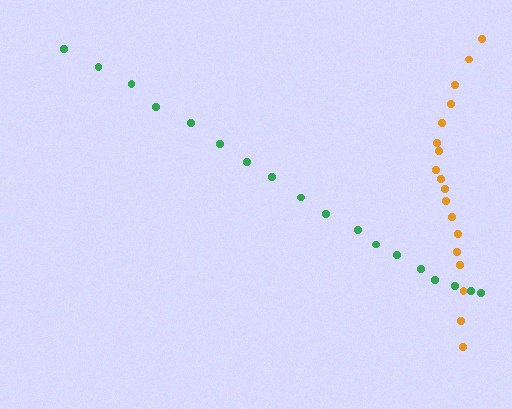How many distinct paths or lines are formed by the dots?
There are 2 distinct paths.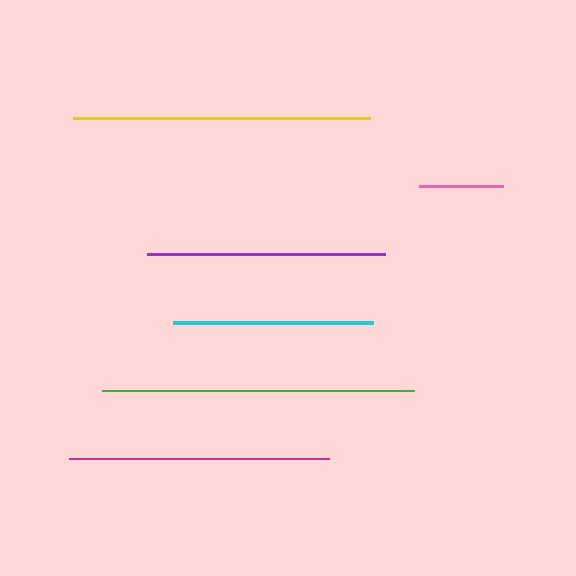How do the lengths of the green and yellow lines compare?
The green and yellow lines are approximately the same length.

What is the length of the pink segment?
The pink segment is approximately 84 pixels long.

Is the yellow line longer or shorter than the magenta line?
The yellow line is longer than the magenta line.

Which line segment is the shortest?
The pink line is the shortest at approximately 84 pixels.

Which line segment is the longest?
The green line is the longest at approximately 312 pixels.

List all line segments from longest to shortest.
From longest to shortest: green, yellow, magenta, purple, cyan, pink.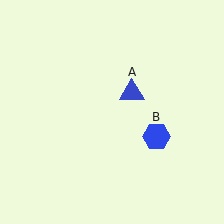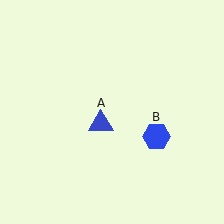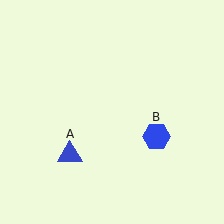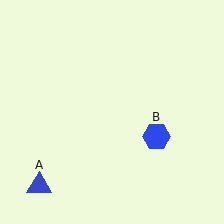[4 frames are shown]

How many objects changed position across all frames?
1 object changed position: blue triangle (object A).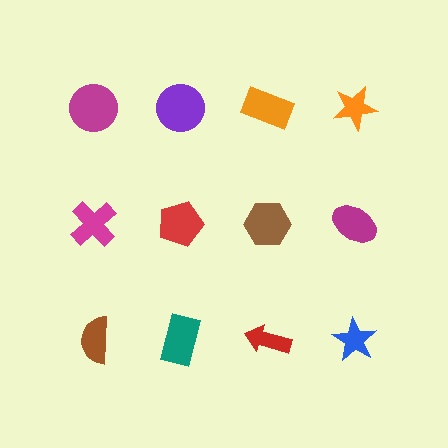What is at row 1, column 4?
An orange star.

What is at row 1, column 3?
An orange rectangle.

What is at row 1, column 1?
A magenta circle.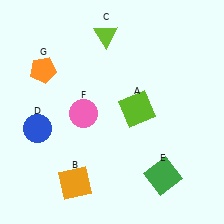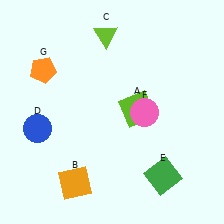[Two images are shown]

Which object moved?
The pink circle (F) moved right.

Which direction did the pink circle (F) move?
The pink circle (F) moved right.